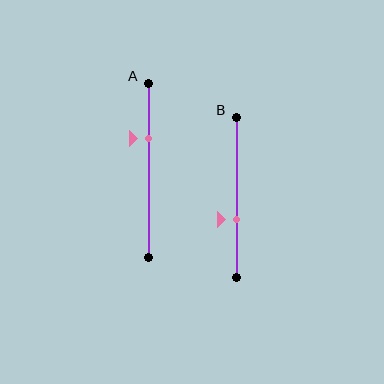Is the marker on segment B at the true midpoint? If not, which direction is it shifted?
No, the marker on segment B is shifted downward by about 14% of the segment length.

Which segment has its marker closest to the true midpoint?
Segment B has its marker closest to the true midpoint.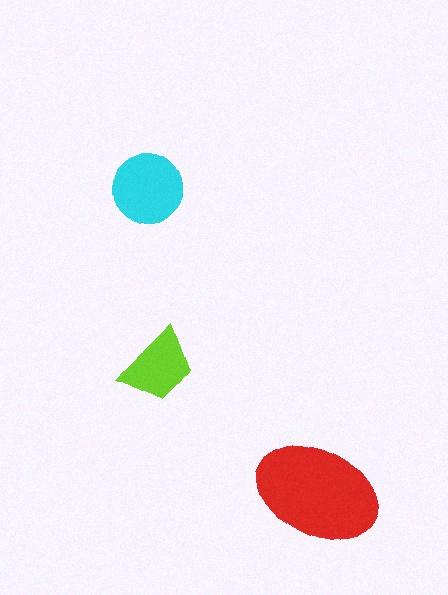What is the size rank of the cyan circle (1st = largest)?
2nd.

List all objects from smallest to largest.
The lime trapezoid, the cyan circle, the red ellipse.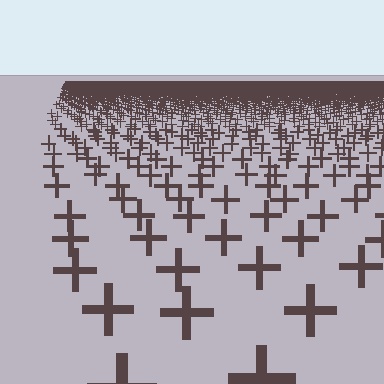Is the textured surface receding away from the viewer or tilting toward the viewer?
The surface is receding away from the viewer. Texture elements get smaller and denser toward the top.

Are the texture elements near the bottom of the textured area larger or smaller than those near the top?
Larger. Near the bottom, elements are closer to the viewer and appear at a bigger on-screen size.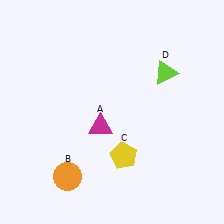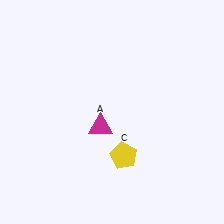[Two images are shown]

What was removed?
The lime triangle (D), the orange circle (B) were removed in Image 2.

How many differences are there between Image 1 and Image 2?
There are 2 differences between the two images.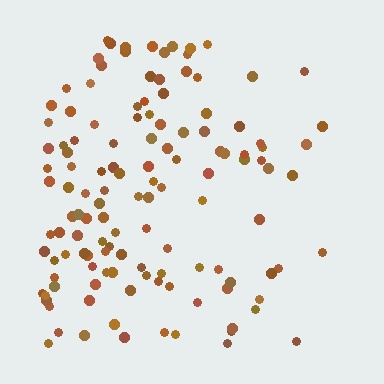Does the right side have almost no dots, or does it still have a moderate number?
Still a moderate number, just noticeably fewer than the left.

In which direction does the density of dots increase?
From right to left, with the left side densest.